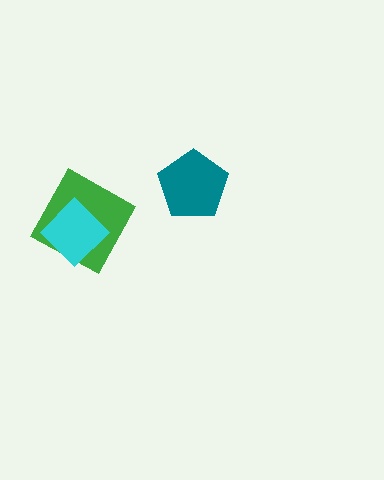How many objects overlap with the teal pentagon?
0 objects overlap with the teal pentagon.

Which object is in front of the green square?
The cyan diamond is in front of the green square.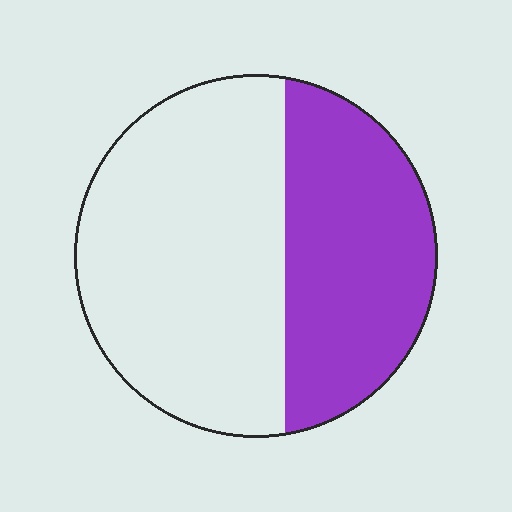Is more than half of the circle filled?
No.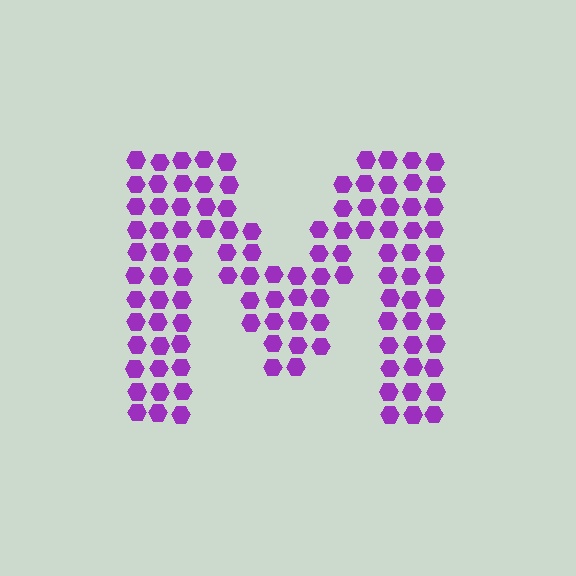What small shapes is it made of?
It is made of small hexagons.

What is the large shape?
The large shape is the letter M.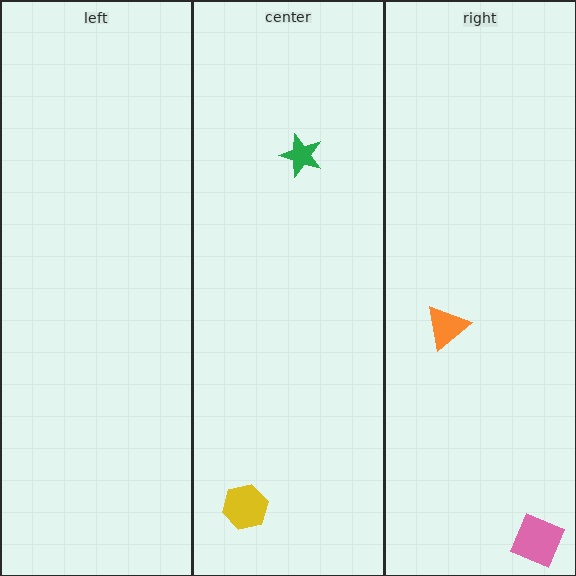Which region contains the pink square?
The right region.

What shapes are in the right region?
The orange triangle, the pink square.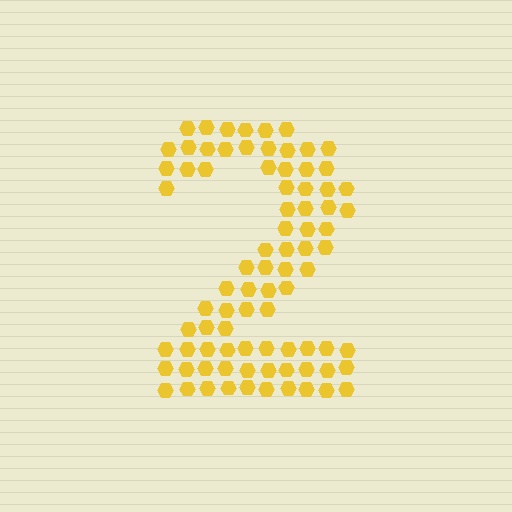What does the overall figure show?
The overall figure shows the digit 2.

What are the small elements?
The small elements are hexagons.